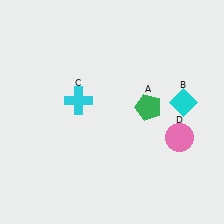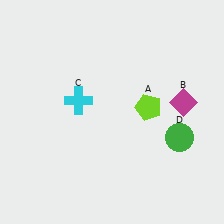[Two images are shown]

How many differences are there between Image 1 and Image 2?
There are 3 differences between the two images.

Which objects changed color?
A changed from green to lime. B changed from cyan to magenta. D changed from pink to green.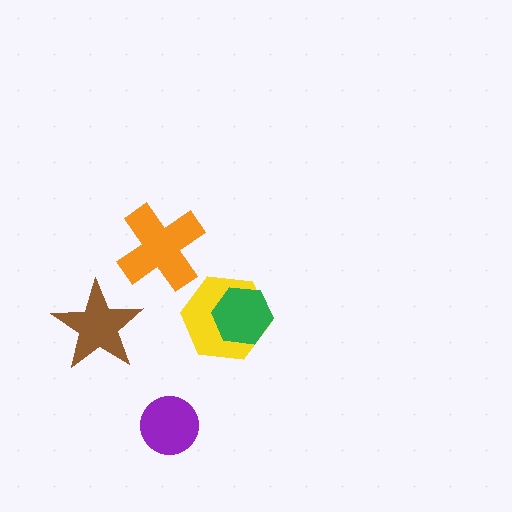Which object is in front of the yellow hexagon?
The green hexagon is in front of the yellow hexagon.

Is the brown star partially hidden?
No, no other shape covers it.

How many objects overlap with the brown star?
0 objects overlap with the brown star.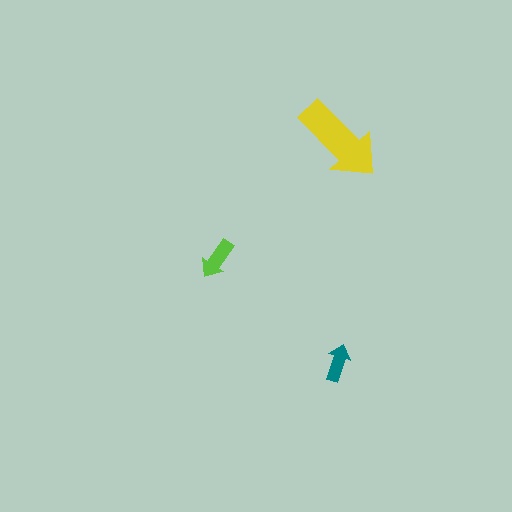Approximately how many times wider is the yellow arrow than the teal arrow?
About 2.5 times wider.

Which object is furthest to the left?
The lime arrow is leftmost.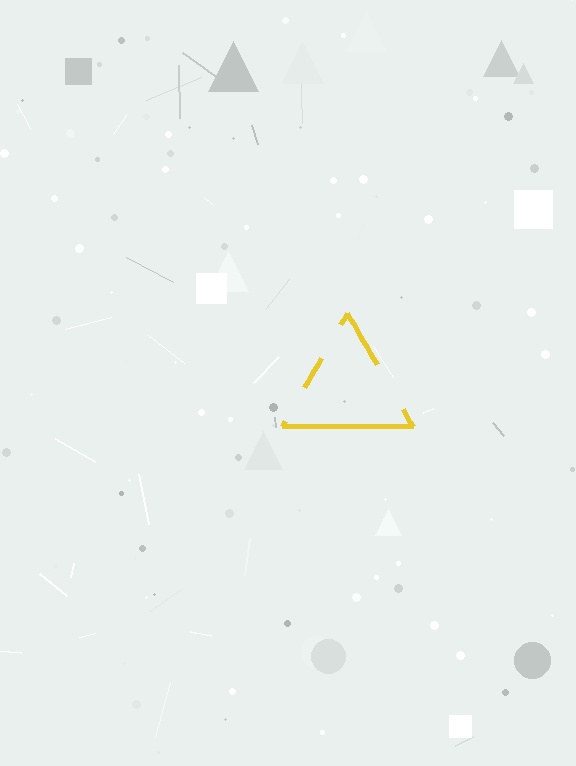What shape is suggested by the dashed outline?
The dashed outline suggests a triangle.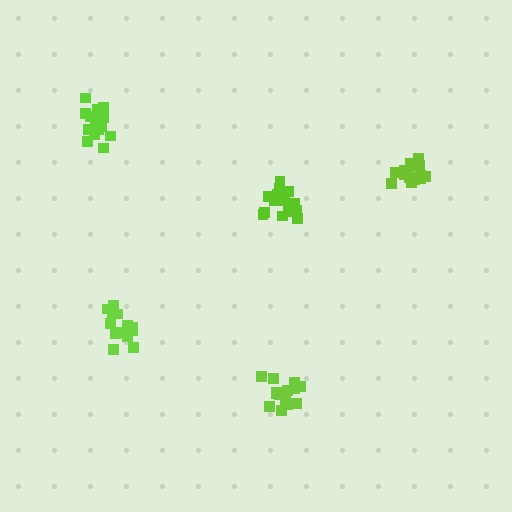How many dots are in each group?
Group 1: 15 dots, Group 2: 16 dots, Group 3: 14 dots, Group 4: 18 dots, Group 5: 17 dots (80 total).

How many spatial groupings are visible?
There are 5 spatial groupings.